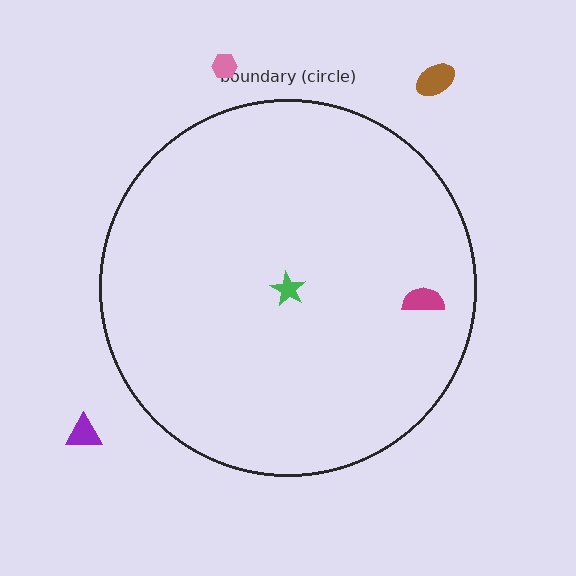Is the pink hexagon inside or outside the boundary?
Outside.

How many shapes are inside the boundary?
2 inside, 3 outside.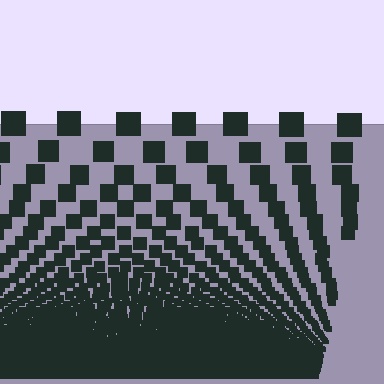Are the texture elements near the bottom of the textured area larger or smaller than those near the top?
Smaller. The gradient is inverted — elements near the bottom are smaller and denser.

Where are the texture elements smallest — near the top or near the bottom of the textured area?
Near the bottom.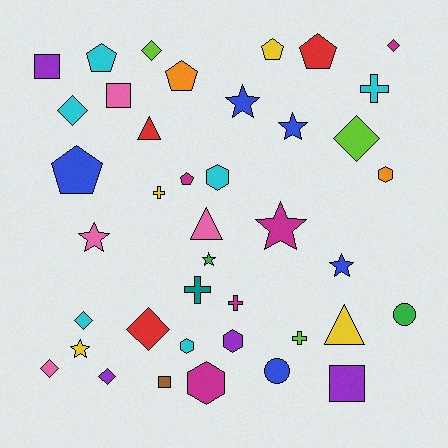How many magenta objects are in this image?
There are 5 magenta objects.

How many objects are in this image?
There are 40 objects.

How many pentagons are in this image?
There are 6 pentagons.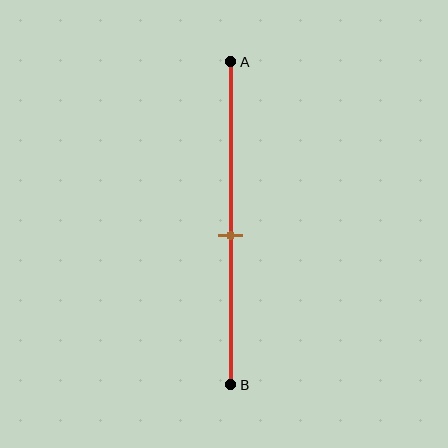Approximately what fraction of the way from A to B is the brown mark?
The brown mark is approximately 55% of the way from A to B.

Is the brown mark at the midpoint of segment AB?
No, the mark is at about 55% from A, not at the 50% midpoint.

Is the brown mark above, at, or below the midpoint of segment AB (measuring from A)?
The brown mark is below the midpoint of segment AB.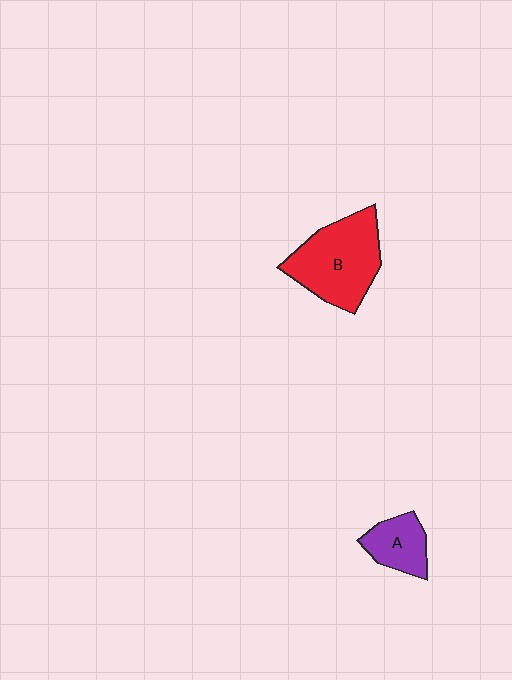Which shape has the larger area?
Shape B (red).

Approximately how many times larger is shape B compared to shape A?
Approximately 2.1 times.